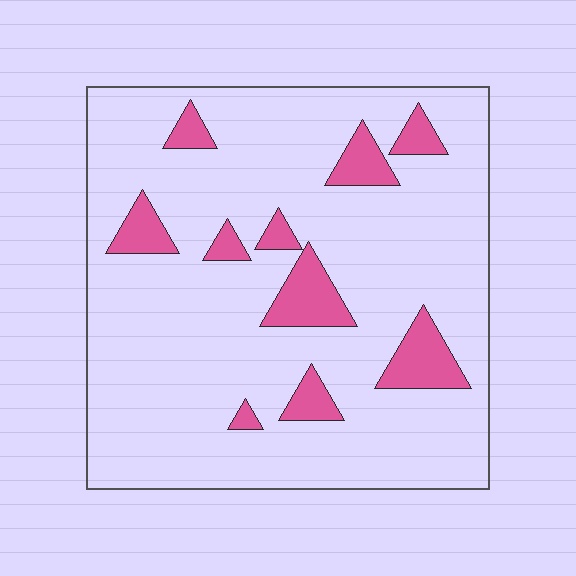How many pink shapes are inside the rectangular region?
10.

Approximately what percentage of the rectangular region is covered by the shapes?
Approximately 15%.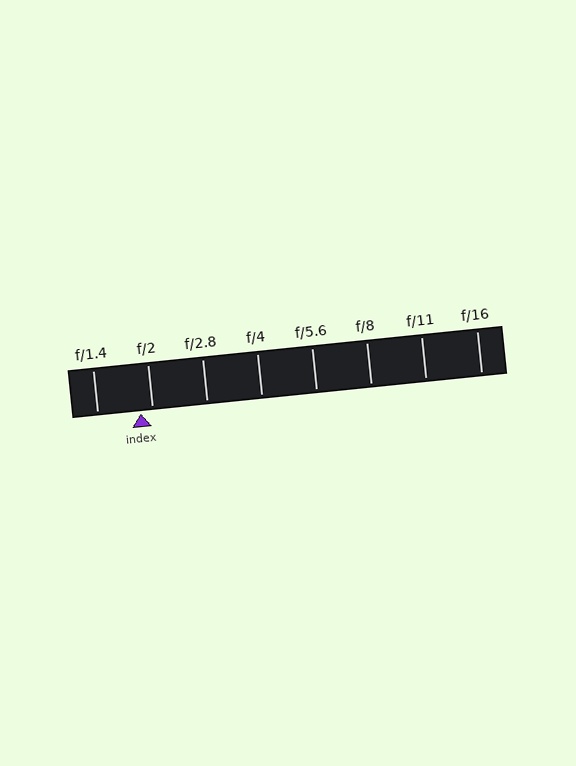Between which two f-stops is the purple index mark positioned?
The index mark is between f/1.4 and f/2.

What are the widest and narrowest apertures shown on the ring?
The widest aperture shown is f/1.4 and the narrowest is f/16.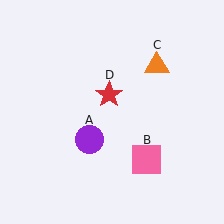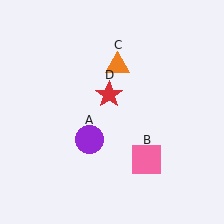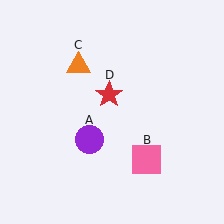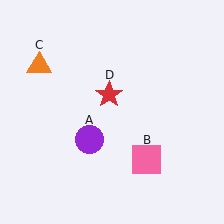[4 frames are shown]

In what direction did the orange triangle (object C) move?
The orange triangle (object C) moved left.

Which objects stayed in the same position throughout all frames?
Purple circle (object A) and pink square (object B) and red star (object D) remained stationary.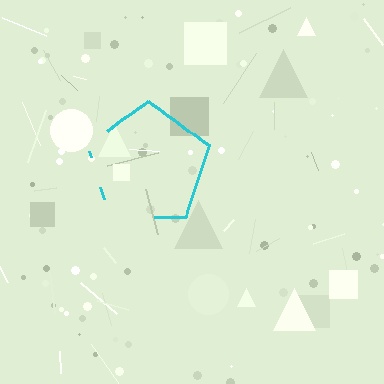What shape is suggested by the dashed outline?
The dashed outline suggests a pentagon.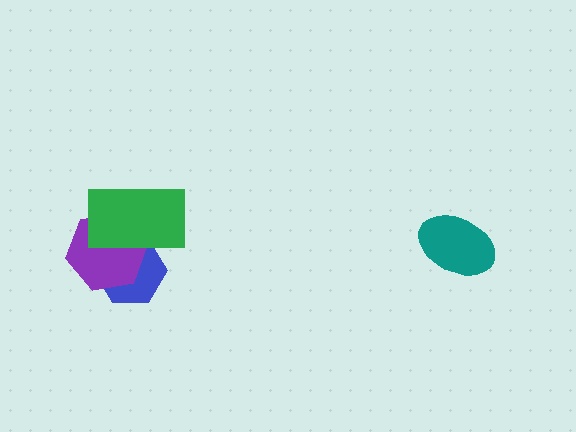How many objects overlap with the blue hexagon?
2 objects overlap with the blue hexagon.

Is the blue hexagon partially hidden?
Yes, it is partially covered by another shape.